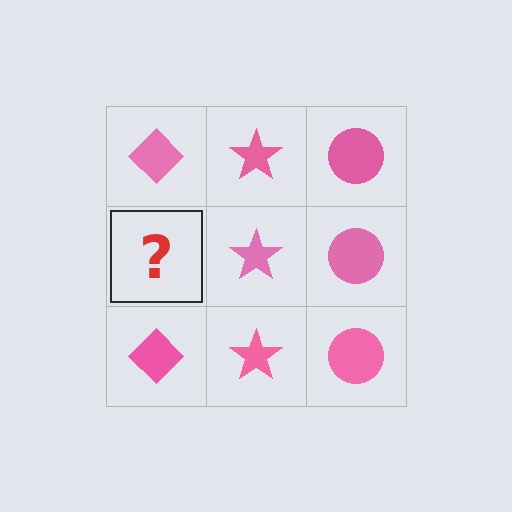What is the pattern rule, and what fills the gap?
The rule is that each column has a consistent shape. The gap should be filled with a pink diamond.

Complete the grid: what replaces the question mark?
The question mark should be replaced with a pink diamond.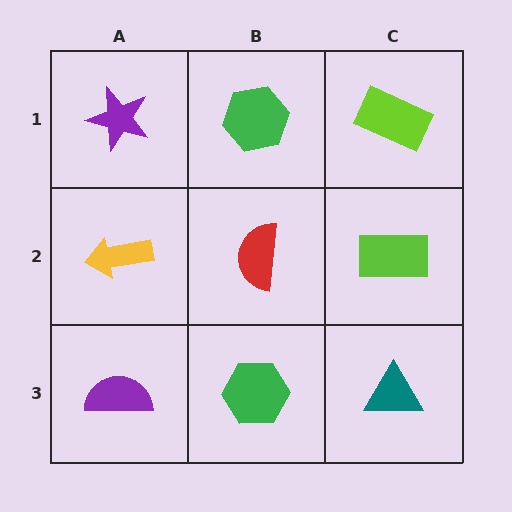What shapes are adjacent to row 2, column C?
A lime rectangle (row 1, column C), a teal triangle (row 3, column C), a red semicircle (row 2, column B).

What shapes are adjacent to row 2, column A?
A purple star (row 1, column A), a purple semicircle (row 3, column A), a red semicircle (row 2, column B).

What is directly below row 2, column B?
A green hexagon.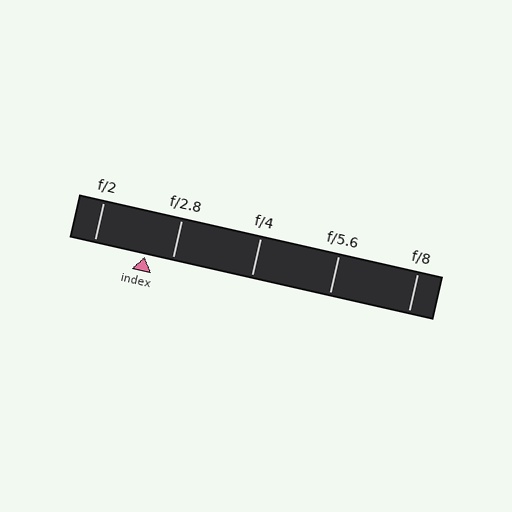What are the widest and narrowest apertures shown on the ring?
The widest aperture shown is f/2 and the narrowest is f/8.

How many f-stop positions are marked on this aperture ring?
There are 5 f-stop positions marked.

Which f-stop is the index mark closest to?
The index mark is closest to f/2.8.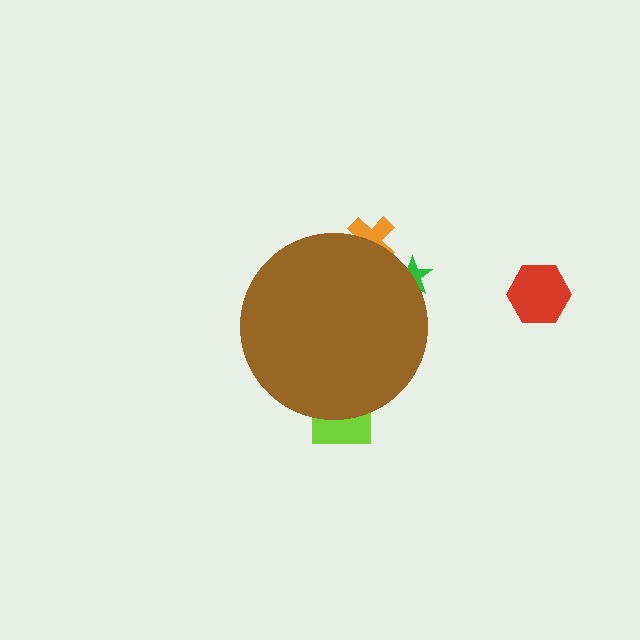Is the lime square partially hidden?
Yes, the lime square is partially hidden behind the brown circle.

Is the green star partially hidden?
Yes, the green star is partially hidden behind the brown circle.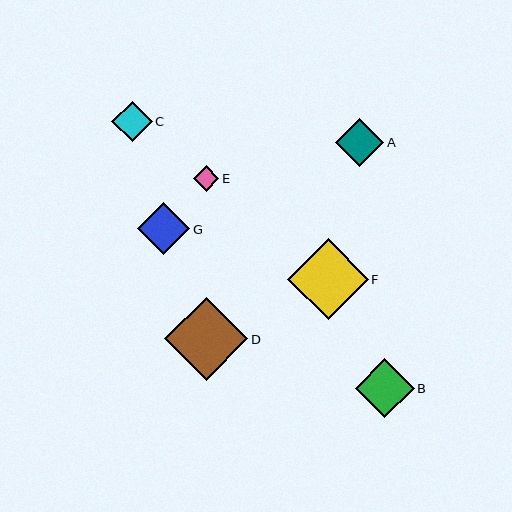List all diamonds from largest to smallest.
From largest to smallest: D, F, B, G, A, C, E.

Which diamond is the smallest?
Diamond E is the smallest with a size of approximately 26 pixels.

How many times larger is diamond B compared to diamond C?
Diamond B is approximately 1.5 times the size of diamond C.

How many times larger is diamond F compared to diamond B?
Diamond F is approximately 1.4 times the size of diamond B.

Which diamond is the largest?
Diamond D is the largest with a size of approximately 84 pixels.